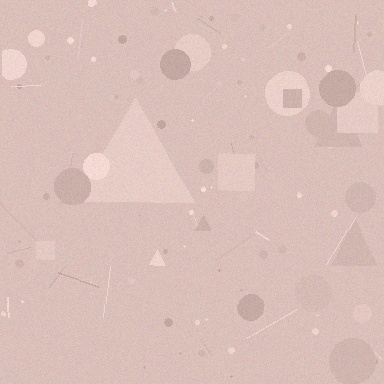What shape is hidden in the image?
A triangle is hidden in the image.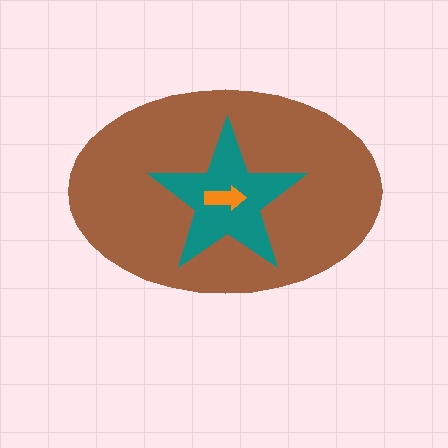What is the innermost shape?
The orange arrow.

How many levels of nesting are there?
3.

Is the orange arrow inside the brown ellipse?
Yes.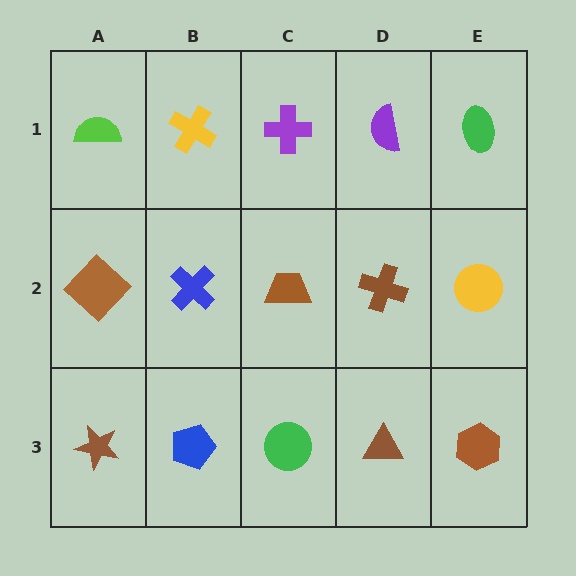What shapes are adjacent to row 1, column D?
A brown cross (row 2, column D), a purple cross (row 1, column C), a green ellipse (row 1, column E).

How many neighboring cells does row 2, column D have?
4.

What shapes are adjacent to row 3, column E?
A yellow circle (row 2, column E), a brown triangle (row 3, column D).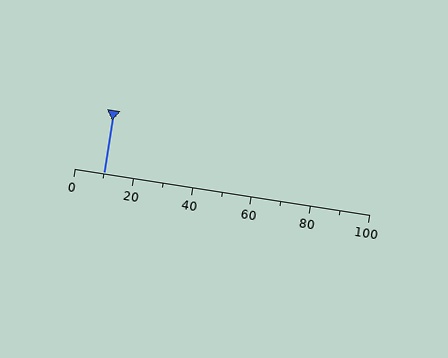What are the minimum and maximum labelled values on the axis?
The axis runs from 0 to 100.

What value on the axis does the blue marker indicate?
The marker indicates approximately 10.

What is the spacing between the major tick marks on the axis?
The major ticks are spaced 20 apart.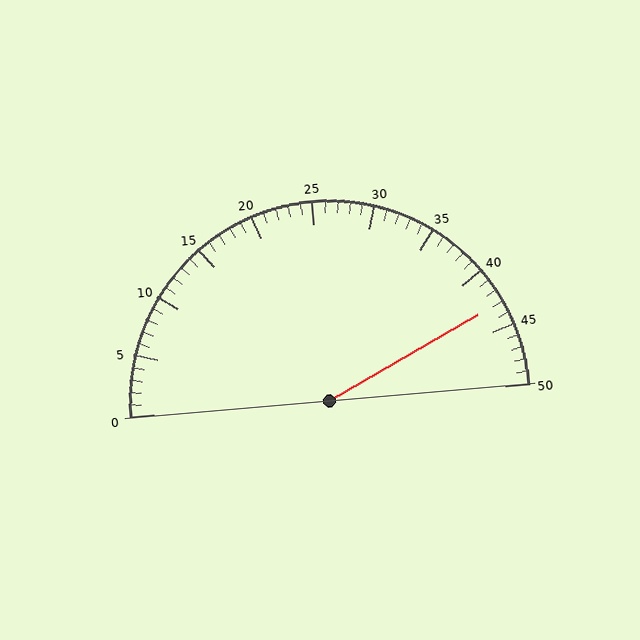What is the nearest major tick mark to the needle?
The nearest major tick mark is 45.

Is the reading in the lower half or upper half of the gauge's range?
The reading is in the upper half of the range (0 to 50).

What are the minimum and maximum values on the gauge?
The gauge ranges from 0 to 50.